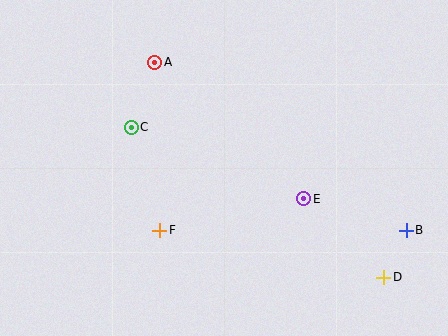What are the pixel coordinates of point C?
Point C is at (131, 127).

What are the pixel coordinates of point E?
Point E is at (304, 199).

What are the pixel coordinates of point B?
Point B is at (406, 230).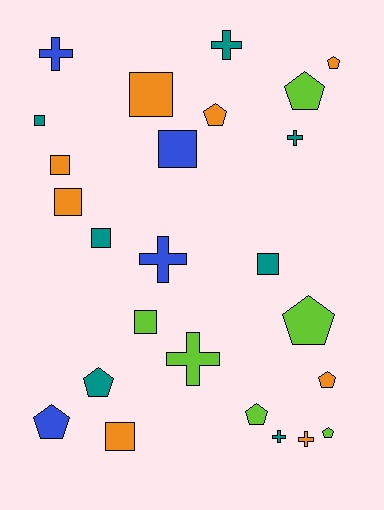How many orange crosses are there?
There is 1 orange cross.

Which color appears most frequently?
Orange, with 8 objects.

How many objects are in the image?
There are 25 objects.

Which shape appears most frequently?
Pentagon, with 9 objects.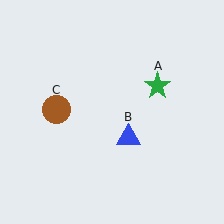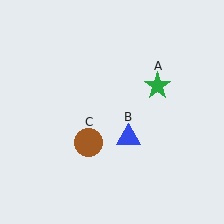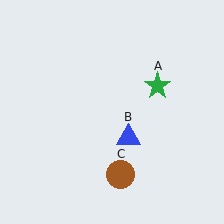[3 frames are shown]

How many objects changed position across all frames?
1 object changed position: brown circle (object C).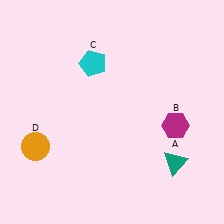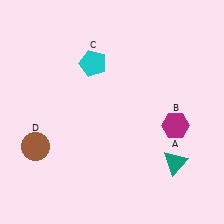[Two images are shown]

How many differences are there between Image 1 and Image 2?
There is 1 difference between the two images.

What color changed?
The circle (D) changed from orange in Image 1 to brown in Image 2.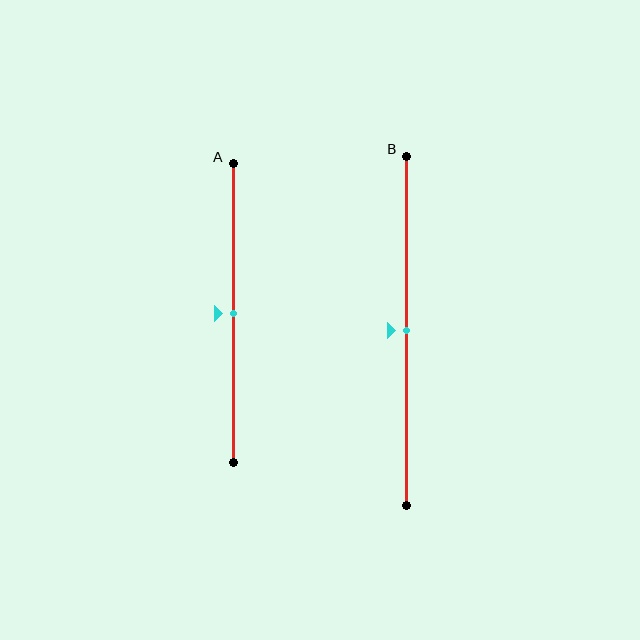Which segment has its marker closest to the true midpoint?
Segment A has its marker closest to the true midpoint.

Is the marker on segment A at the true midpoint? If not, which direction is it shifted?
Yes, the marker on segment A is at the true midpoint.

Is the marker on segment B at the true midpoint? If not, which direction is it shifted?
Yes, the marker on segment B is at the true midpoint.